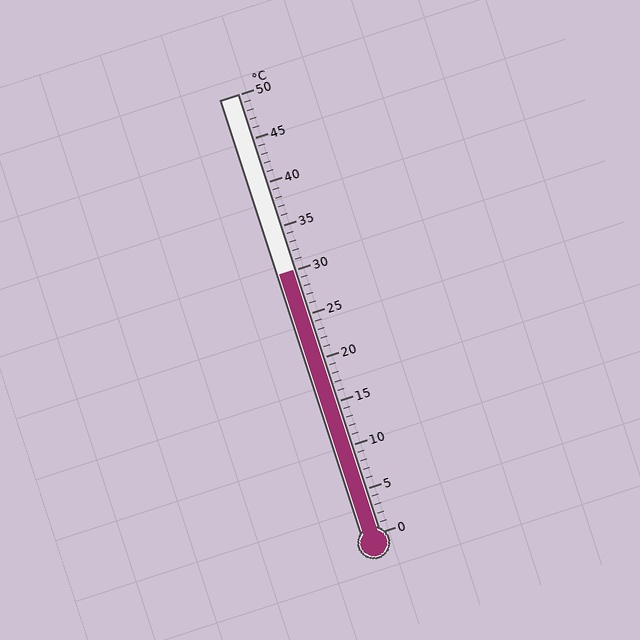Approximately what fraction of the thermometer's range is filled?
The thermometer is filled to approximately 60% of its range.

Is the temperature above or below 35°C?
The temperature is below 35°C.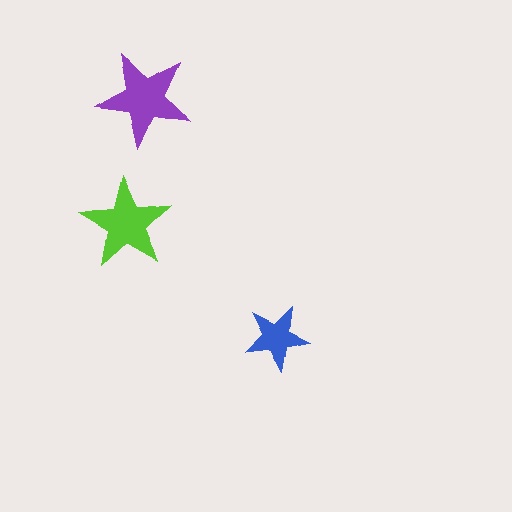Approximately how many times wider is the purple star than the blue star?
About 1.5 times wider.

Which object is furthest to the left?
The lime star is leftmost.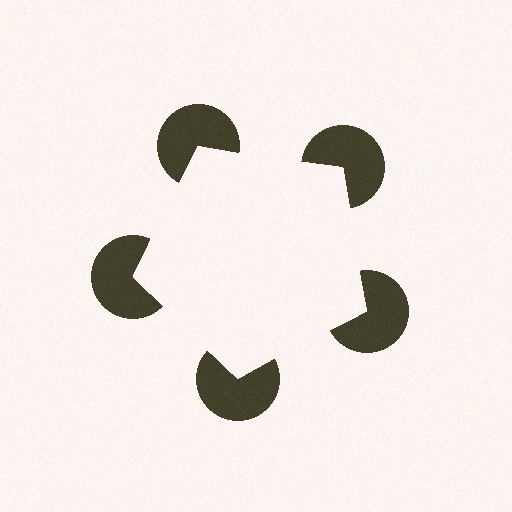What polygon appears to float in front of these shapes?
An illusory pentagon — its edges are inferred from the aligned wedge cuts in the pac-man discs, not physically drawn.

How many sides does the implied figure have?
5 sides.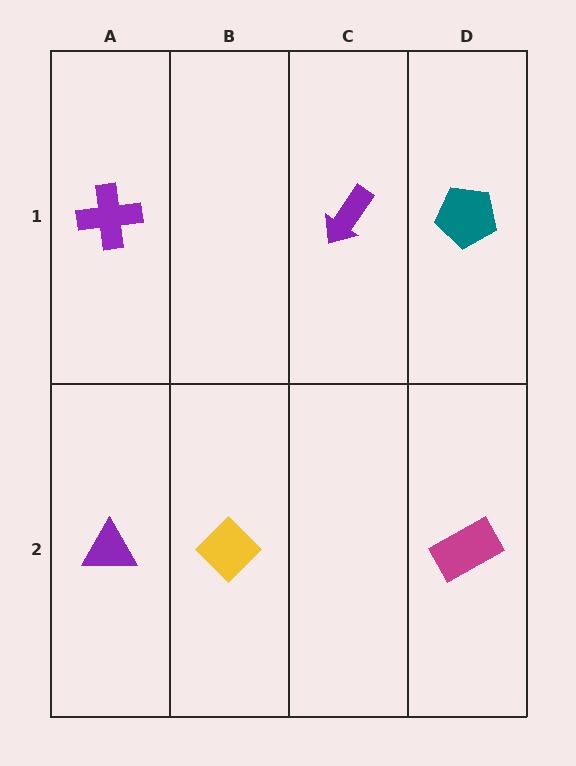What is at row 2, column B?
A yellow diamond.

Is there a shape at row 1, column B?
No, that cell is empty.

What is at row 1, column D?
A teal pentagon.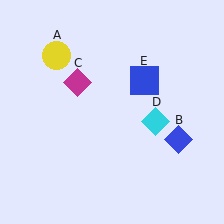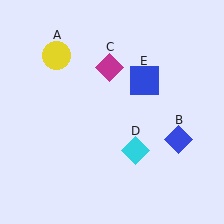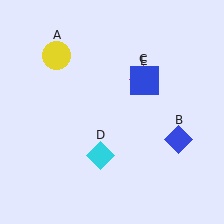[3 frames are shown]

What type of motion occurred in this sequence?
The magenta diamond (object C), cyan diamond (object D) rotated clockwise around the center of the scene.